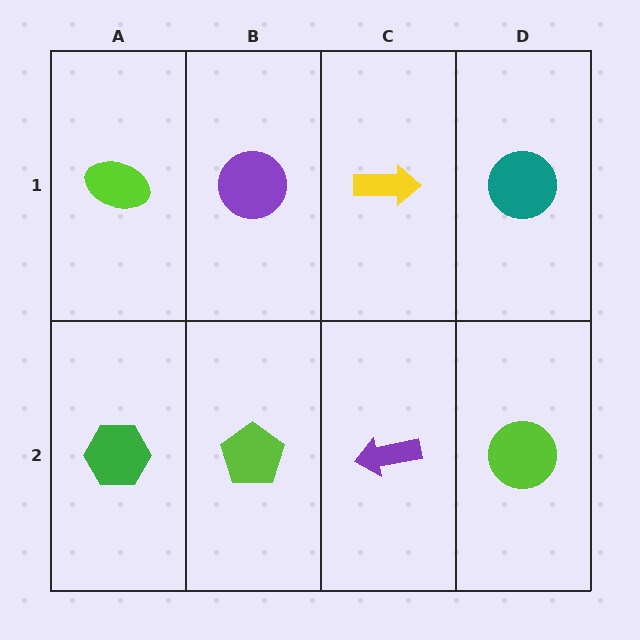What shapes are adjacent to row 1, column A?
A green hexagon (row 2, column A), a purple circle (row 1, column B).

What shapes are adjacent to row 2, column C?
A yellow arrow (row 1, column C), a lime pentagon (row 2, column B), a lime circle (row 2, column D).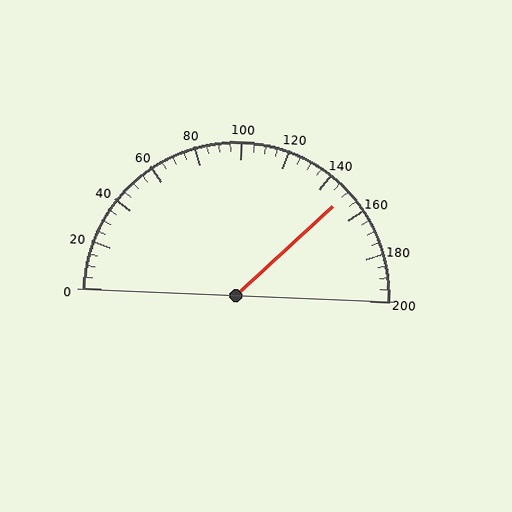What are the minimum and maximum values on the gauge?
The gauge ranges from 0 to 200.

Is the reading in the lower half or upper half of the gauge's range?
The reading is in the upper half of the range (0 to 200).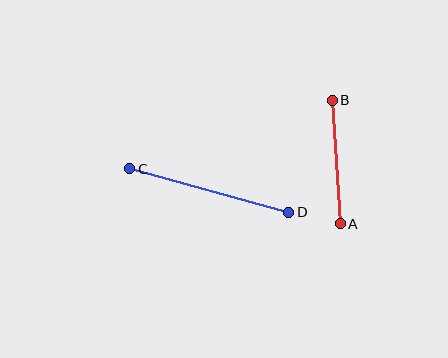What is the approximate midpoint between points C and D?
The midpoint is at approximately (209, 190) pixels.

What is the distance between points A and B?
The distance is approximately 124 pixels.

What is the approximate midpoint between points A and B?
The midpoint is at approximately (336, 162) pixels.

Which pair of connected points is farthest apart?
Points C and D are farthest apart.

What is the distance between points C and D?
The distance is approximately 165 pixels.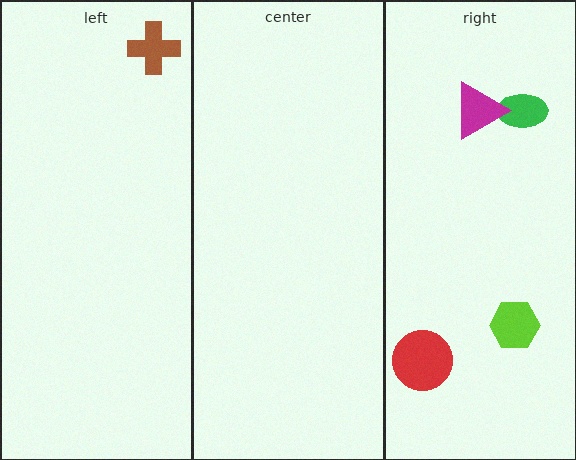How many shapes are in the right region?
4.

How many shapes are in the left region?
1.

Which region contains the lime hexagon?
The right region.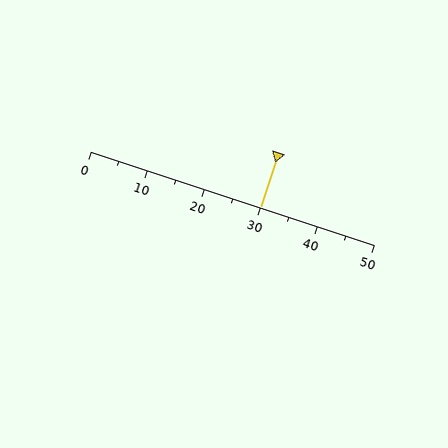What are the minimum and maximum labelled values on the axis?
The axis runs from 0 to 50.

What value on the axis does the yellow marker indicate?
The marker indicates approximately 30.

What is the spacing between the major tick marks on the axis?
The major ticks are spaced 10 apart.